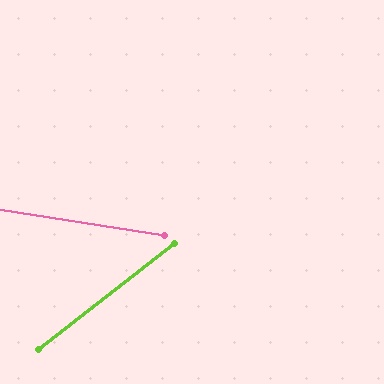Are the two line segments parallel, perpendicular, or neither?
Neither parallel nor perpendicular — they differ by about 46°.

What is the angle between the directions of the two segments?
Approximately 46 degrees.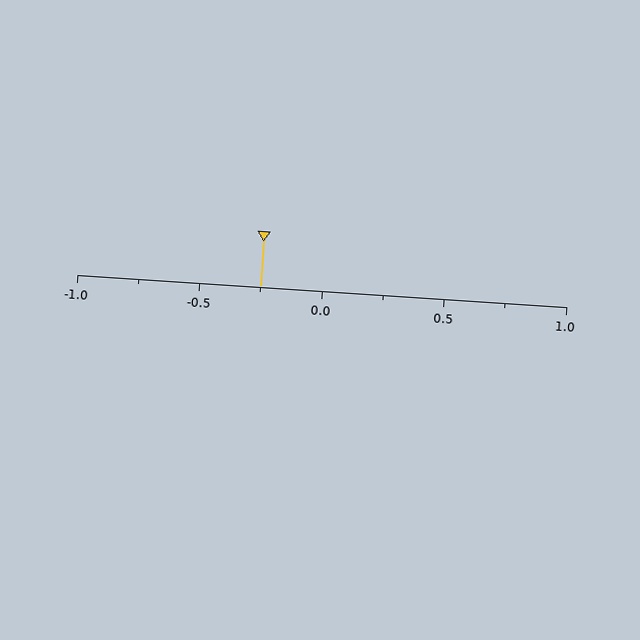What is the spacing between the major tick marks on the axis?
The major ticks are spaced 0.5 apart.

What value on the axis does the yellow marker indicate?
The marker indicates approximately -0.25.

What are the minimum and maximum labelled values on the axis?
The axis runs from -1.0 to 1.0.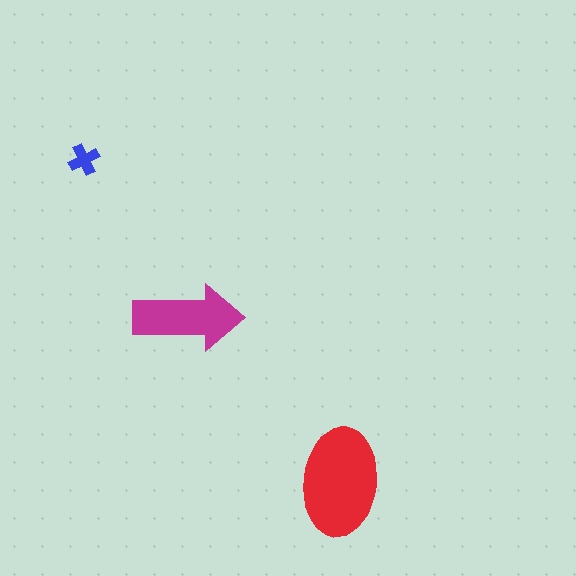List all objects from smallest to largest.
The blue cross, the magenta arrow, the red ellipse.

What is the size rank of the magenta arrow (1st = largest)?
2nd.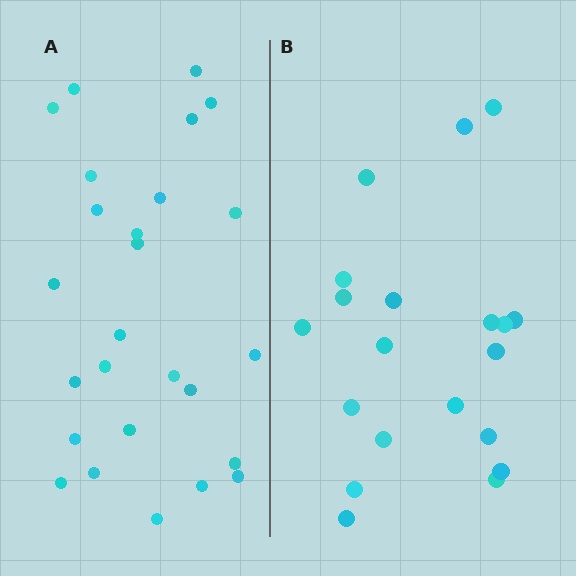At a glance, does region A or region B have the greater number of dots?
Region A (the left region) has more dots.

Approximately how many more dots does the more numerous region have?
Region A has about 6 more dots than region B.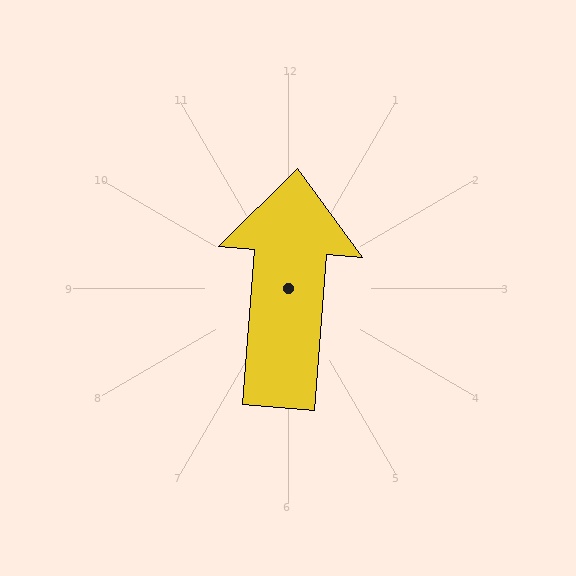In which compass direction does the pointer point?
North.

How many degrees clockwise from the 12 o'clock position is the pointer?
Approximately 4 degrees.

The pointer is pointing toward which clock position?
Roughly 12 o'clock.